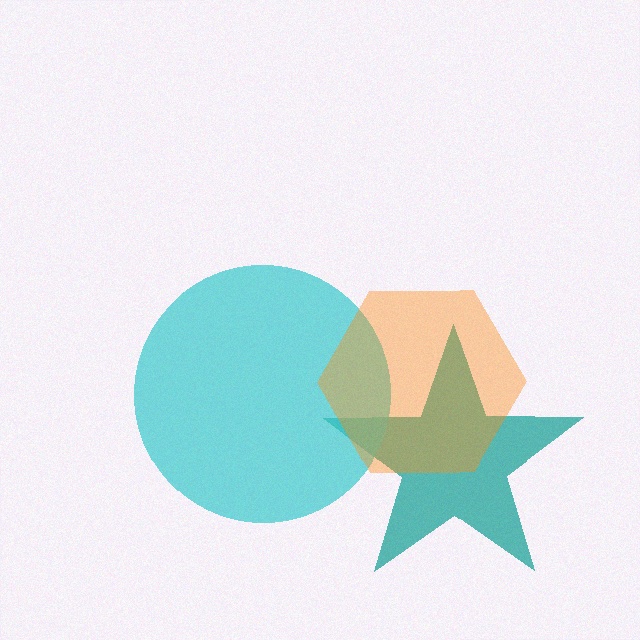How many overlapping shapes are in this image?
There are 3 overlapping shapes in the image.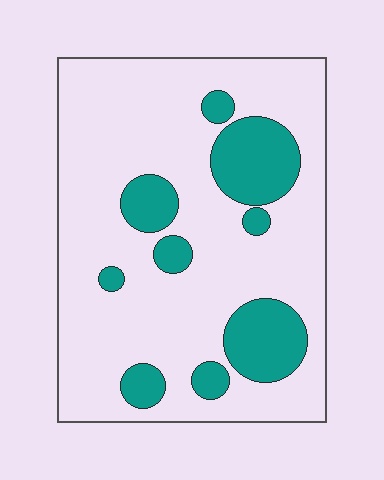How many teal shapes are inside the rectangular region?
9.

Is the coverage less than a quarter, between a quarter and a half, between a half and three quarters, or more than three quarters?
Less than a quarter.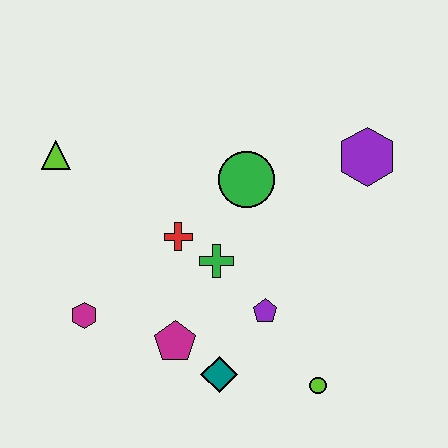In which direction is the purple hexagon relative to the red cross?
The purple hexagon is to the right of the red cross.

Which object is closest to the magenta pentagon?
The teal diamond is closest to the magenta pentagon.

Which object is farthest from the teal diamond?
The lime triangle is farthest from the teal diamond.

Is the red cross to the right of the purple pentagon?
No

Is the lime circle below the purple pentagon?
Yes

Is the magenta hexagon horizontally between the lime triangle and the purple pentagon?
Yes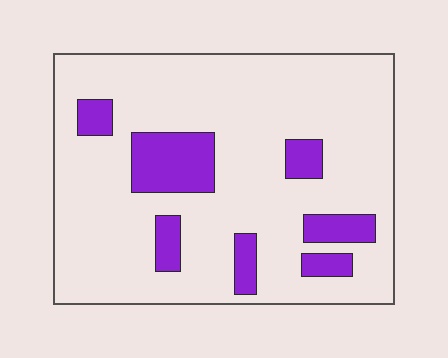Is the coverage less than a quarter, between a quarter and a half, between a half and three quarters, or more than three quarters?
Less than a quarter.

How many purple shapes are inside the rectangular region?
7.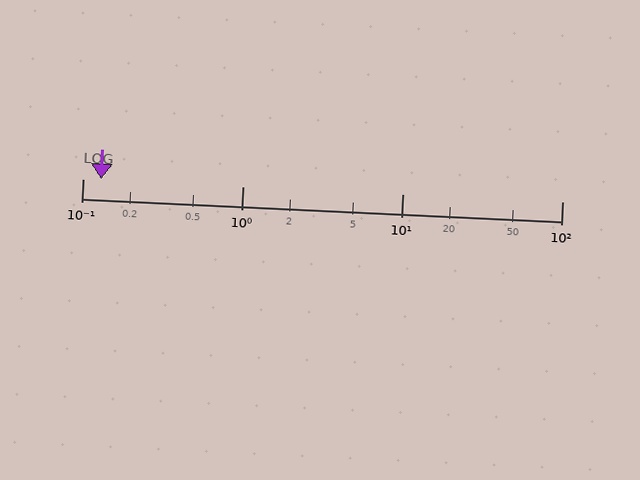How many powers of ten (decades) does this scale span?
The scale spans 3 decades, from 0.1 to 100.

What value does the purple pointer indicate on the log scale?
The pointer indicates approximately 0.13.